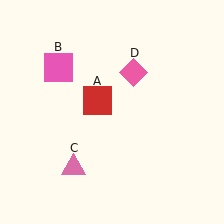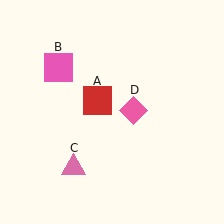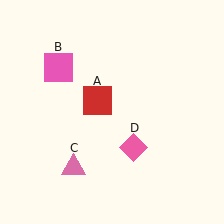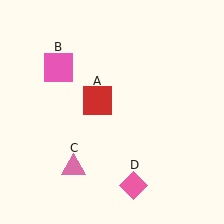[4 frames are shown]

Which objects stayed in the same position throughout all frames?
Red square (object A) and pink square (object B) and pink triangle (object C) remained stationary.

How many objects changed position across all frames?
1 object changed position: pink diamond (object D).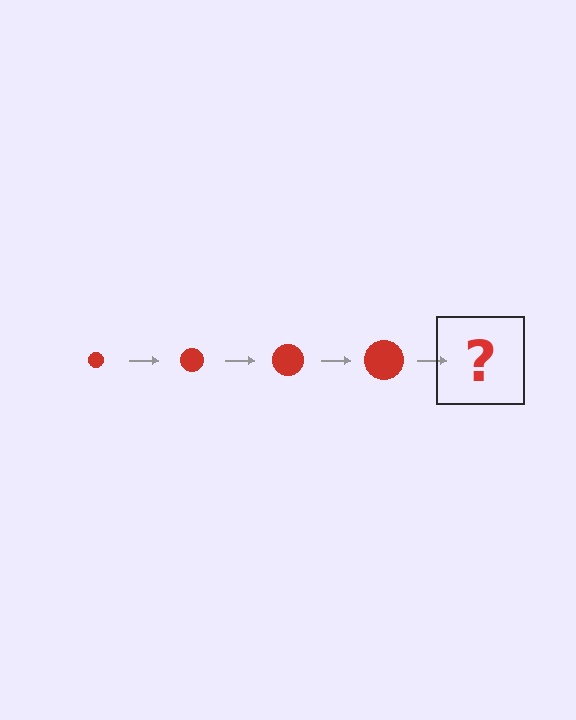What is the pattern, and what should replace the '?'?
The pattern is that the circle gets progressively larger each step. The '?' should be a red circle, larger than the previous one.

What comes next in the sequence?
The next element should be a red circle, larger than the previous one.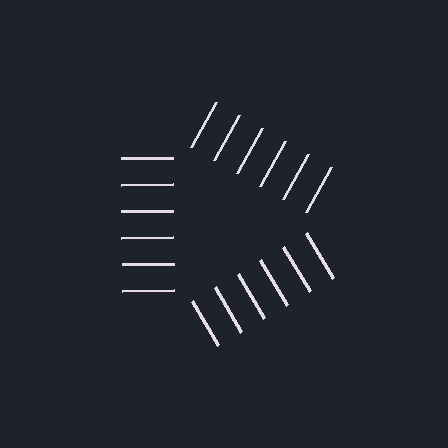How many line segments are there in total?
18 — 6 along each of the 3 edges.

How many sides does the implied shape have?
3 sides — the line-ends trace a triangle.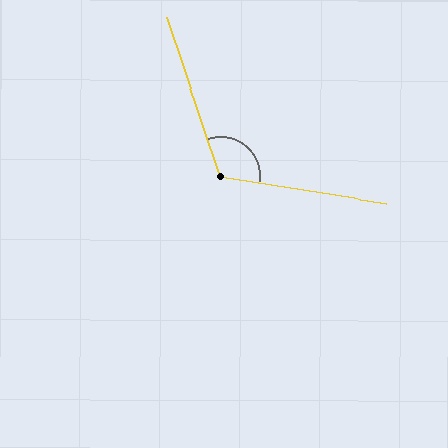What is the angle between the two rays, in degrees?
Approximately 118 degrees.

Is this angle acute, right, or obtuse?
It is obtuse.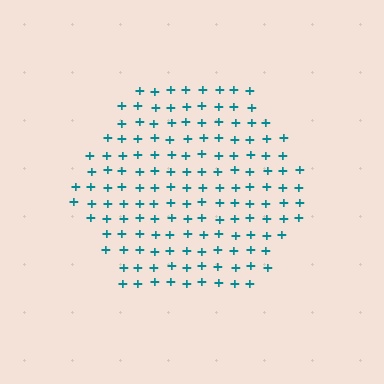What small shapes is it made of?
It is made of small plus signs.